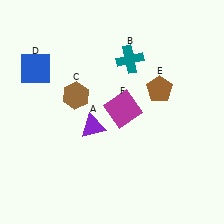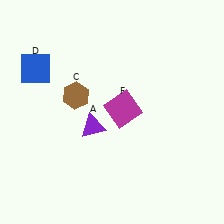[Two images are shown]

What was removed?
The teal cross (B), the brown pentagon (E) were removed in Image 2.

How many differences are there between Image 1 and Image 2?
There are 2 differences between the two images.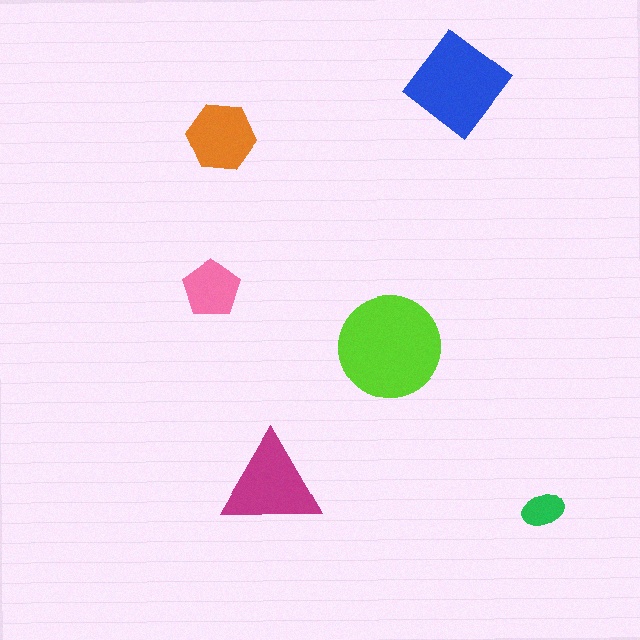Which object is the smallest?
The green ellipse.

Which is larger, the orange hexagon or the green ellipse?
The orange hexagon.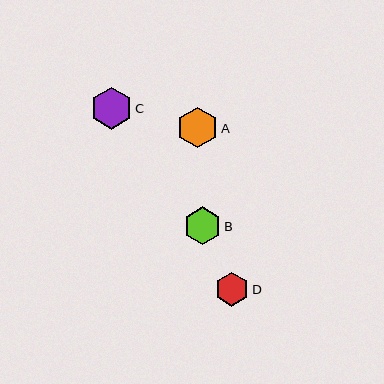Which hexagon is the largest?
Hexagon C is the largest with a size of approximately 42 pixels.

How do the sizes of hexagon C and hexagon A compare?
Hexagon C and hexagon A are approximately the same size.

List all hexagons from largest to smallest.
From largest to smallest: C, A, B, D.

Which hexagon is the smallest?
Hexagon D is the smallest with a size of approximately 34 pixels.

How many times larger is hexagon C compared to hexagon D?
Hexagon C is approximately 1.2 times the size of hexagon D.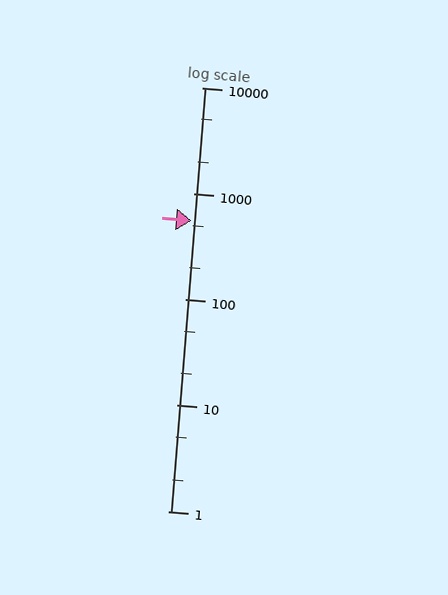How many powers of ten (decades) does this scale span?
The scale spans 4 decades, from 1 to 10000.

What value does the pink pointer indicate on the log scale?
The pointer indicates approximately 550.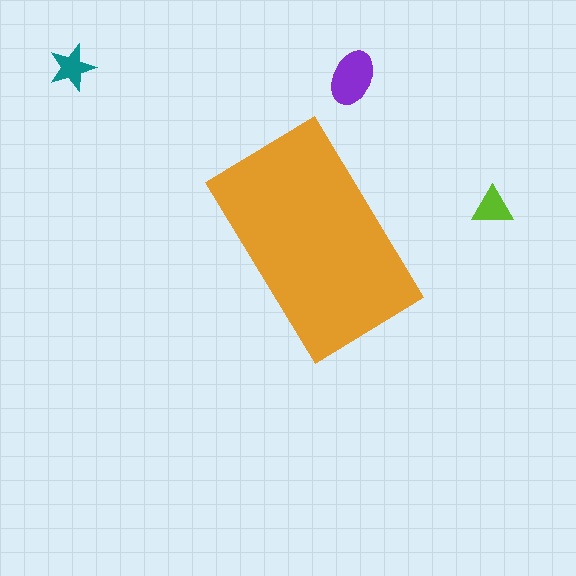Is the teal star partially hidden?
No, the teal star is fully visible.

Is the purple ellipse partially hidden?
No, the purple ellipse is fully visible.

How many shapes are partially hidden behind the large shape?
0 shapes are partially hidden.